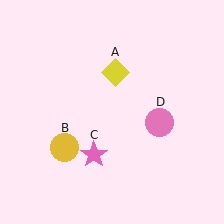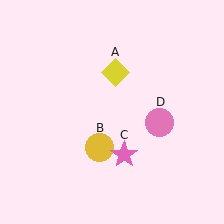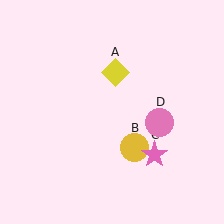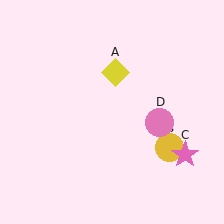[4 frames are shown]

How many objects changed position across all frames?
2 objects changed position: yellow circle (object B), pink star (object C).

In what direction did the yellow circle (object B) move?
The yellow circle (object B) moved right.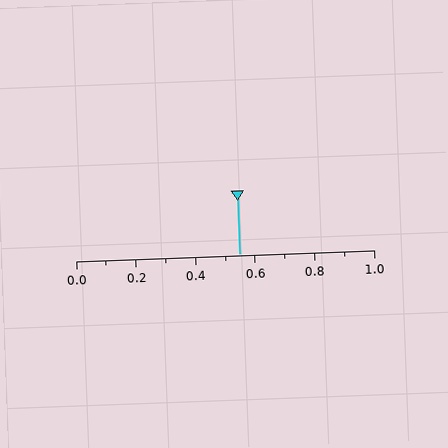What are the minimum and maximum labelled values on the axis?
The axis runs from 0.0 to 1.0.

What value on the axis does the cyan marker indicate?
The marker indicates approximately 0.55.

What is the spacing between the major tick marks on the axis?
The major ticks are spaced 0.2 apart.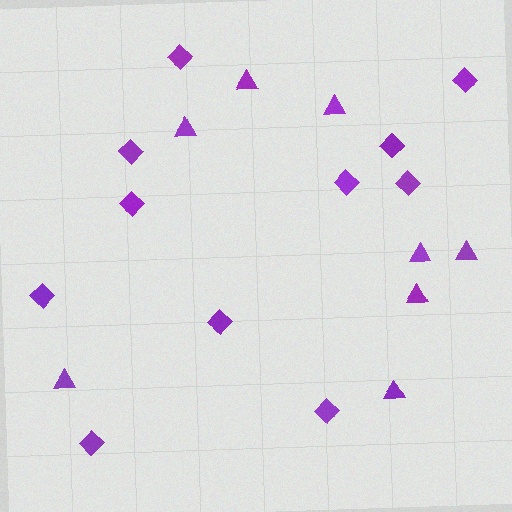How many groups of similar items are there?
There are 2 groups: one group of triangles (8) and one group of diamonds (11).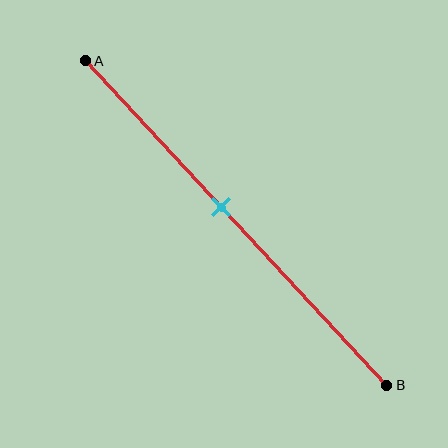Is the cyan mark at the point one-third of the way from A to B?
No, the mark is at about 45% from A, not at the 33% one-third point.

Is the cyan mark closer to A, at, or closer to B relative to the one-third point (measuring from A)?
The cyan mark is closer to point B than the one-third point of segment AB.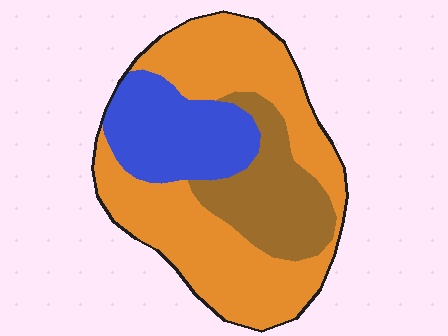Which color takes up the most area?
Orange, at roughly 55%.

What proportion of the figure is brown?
Brown takes up between a sixth and a third of the figure.